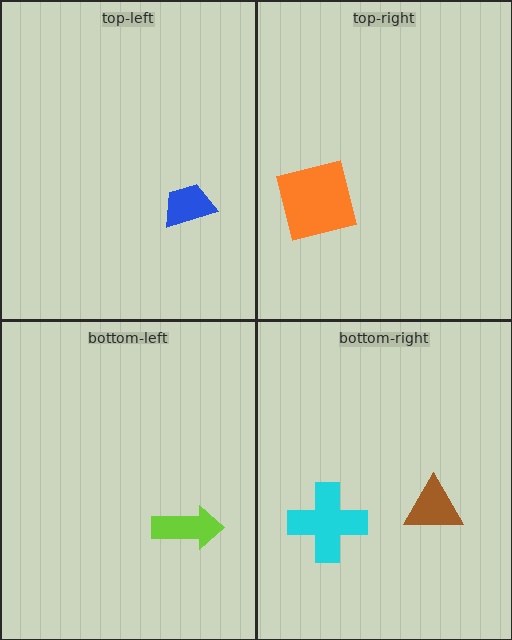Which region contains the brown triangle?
The bottom-right region.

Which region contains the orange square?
The top-right region.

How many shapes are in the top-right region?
1.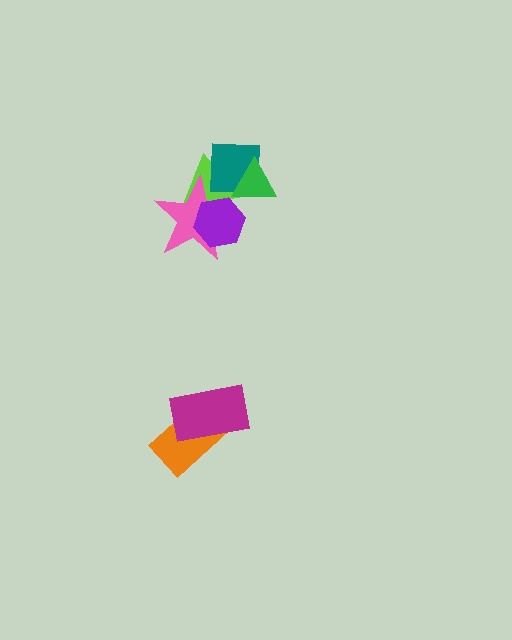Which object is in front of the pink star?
The purple hexagon is in front of the pink star.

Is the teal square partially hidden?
Yes, it is partially covered by another shape.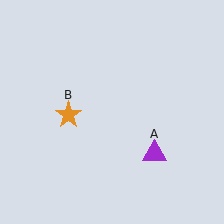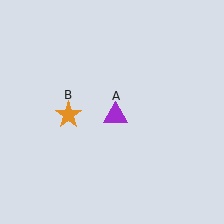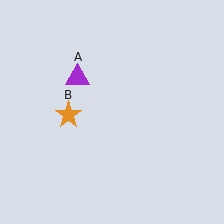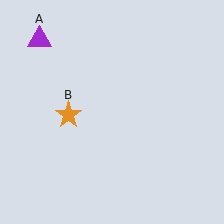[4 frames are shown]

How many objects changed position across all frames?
1 object changed position: purple triangle (object A).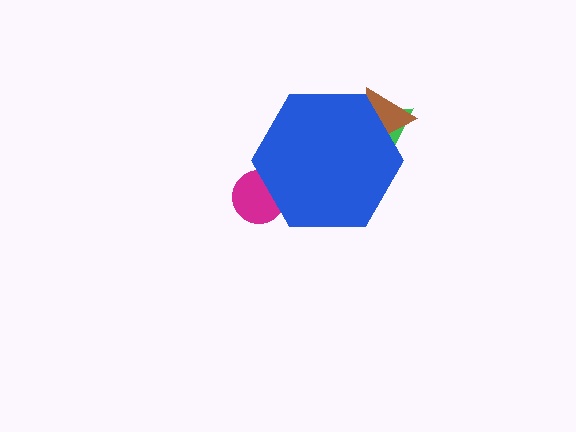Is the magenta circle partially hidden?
Yes, the magenta circle is partially hidden behind the blue hexagon.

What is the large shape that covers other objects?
A blue hexagon.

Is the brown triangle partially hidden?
Yes, the brown triangle is partially hidden behind the blue hexagon.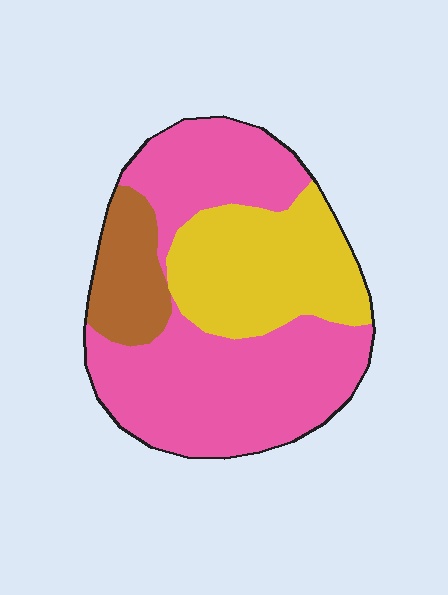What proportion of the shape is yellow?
Yellow covers 29% of the shape.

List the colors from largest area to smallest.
From largest to smallest: pink, yellow, brown.